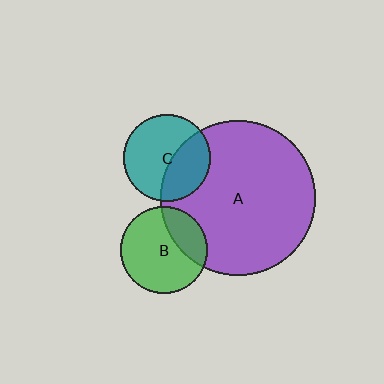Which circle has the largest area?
Circle A (purple).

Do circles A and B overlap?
Yes.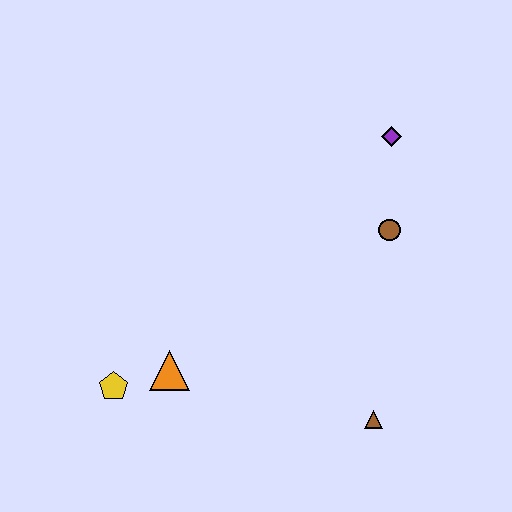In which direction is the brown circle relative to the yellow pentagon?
The brown circle is to the right of the yellow pentagon.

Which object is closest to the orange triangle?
The yellow pentagon is closest to the orange triangle.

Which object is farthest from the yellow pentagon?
The purple diamond is farthest from the yellow pentagon.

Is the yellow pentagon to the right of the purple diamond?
No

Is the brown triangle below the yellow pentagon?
Yes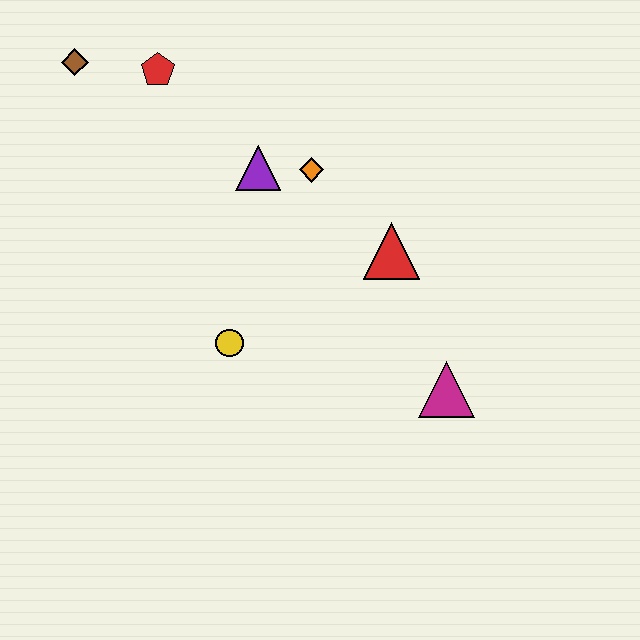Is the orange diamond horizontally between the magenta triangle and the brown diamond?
Yes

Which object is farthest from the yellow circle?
The brown diamond is farthest from the yellow circle.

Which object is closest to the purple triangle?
The orange diamond is closest to the purple triangle.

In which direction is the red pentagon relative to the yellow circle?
The red pentagon is above the yellow circle.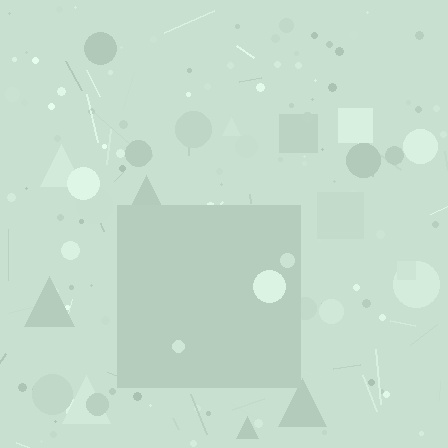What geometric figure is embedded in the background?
A square is embedded in the background.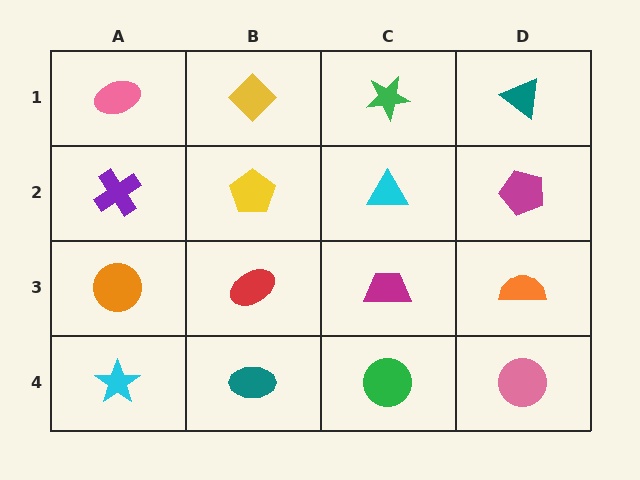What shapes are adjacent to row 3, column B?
A yellow pentagon (row 2, column B), a teal ellipse (row 4, column B), an orange circle (row 3, column A), a magenta trapezoid (row 3, column C).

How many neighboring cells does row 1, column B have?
3.